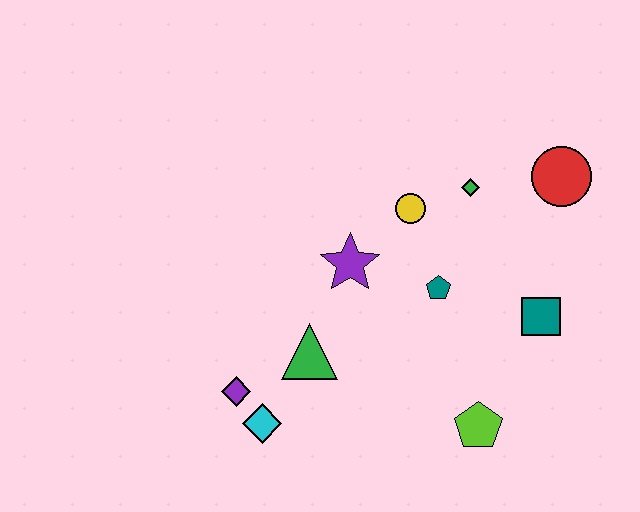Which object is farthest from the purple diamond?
The red circle is farthest from the purple diamond.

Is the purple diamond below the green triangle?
Yes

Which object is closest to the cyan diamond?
The purple diamond is closest to the cyan diamond.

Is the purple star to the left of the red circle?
Yes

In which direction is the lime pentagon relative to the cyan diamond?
The lime pentagon is to the right of the cyan diamond.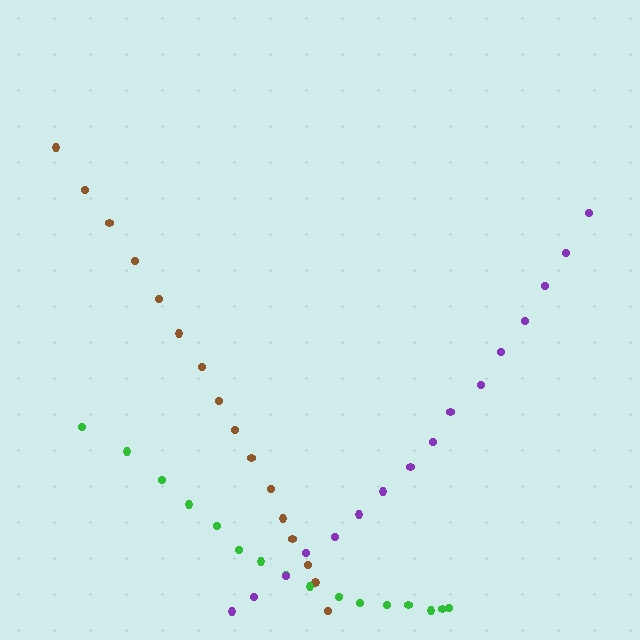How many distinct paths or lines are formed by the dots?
There are 3 distinct paths.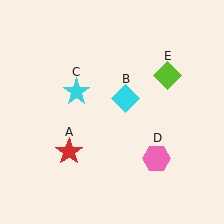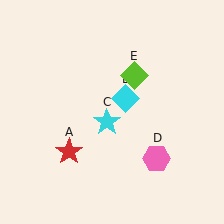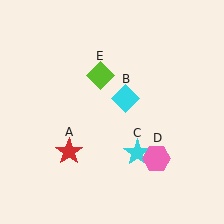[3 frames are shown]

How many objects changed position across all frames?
2 objects changed position: cyan star (object C), lime diamond (object E).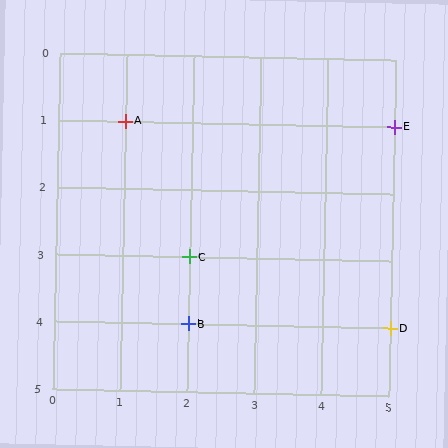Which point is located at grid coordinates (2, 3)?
Point C is at (2, 3).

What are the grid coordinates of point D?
Point D is at grid coordinates (5, 4).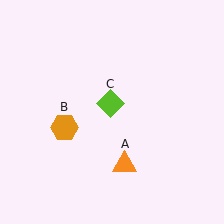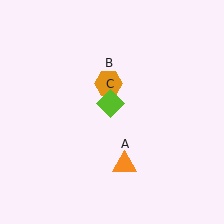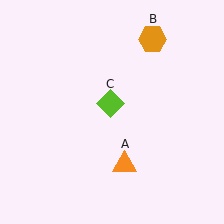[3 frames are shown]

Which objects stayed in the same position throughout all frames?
Orange triangle (object A) and lime diamond (object C) remained stationary.